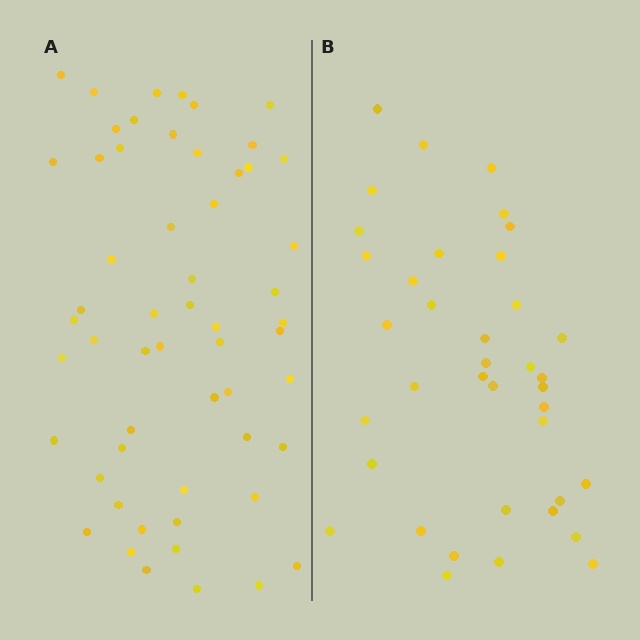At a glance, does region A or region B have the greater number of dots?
Region A (the left region) has more dots.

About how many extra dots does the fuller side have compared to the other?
Region A has approximately 20 more dots than region B.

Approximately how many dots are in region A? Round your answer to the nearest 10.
About 60 dots. (The exact count is 56, which rounds to 60.)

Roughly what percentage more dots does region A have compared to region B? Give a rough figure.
About 45% more.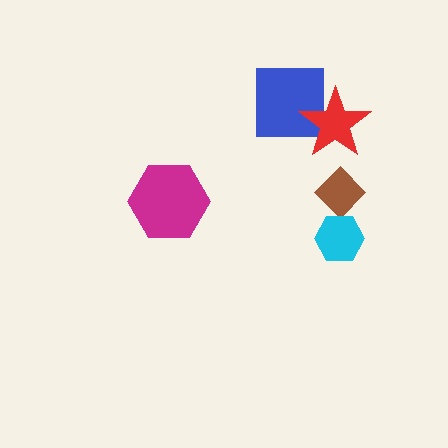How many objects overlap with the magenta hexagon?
0 objects overlap with the magenta hexagon.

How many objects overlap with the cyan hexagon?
0 objects overlap with the cyan hexagon.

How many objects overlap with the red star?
1 object overlaps with the red star.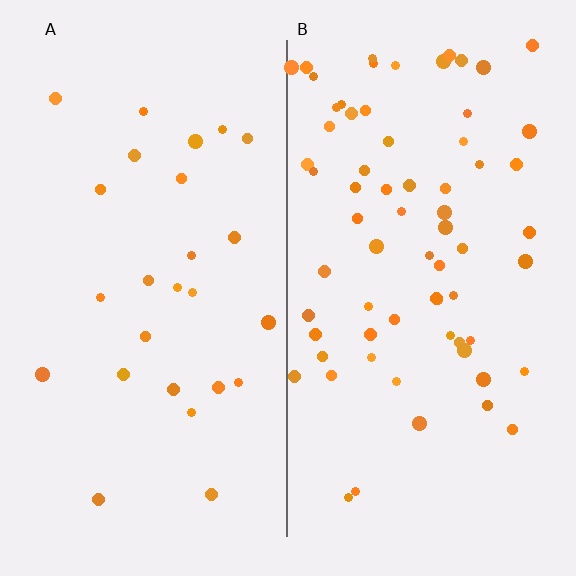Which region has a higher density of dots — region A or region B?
B (the right).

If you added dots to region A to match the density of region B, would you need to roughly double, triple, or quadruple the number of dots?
Approximately triple.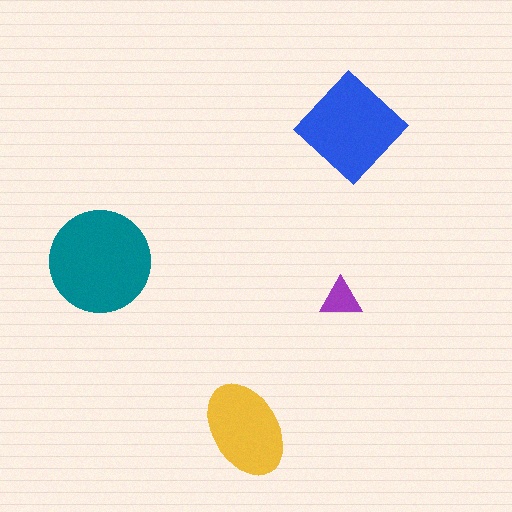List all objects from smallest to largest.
The purple triangle, the yellow ellipse, the blue diamond, the teal circle.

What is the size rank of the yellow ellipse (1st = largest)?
3rd.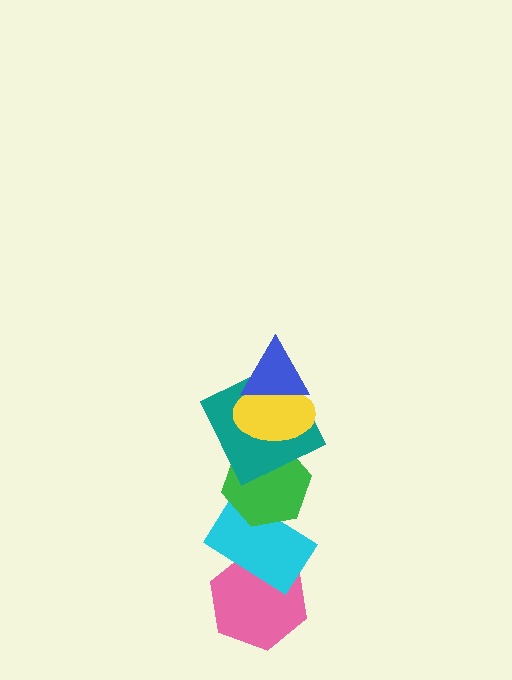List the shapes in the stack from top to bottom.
From top to bottom: the blue triangle, the yellow ellipse, the teal square, the green hexagon, the cyan rectangle, the pink hexagon.